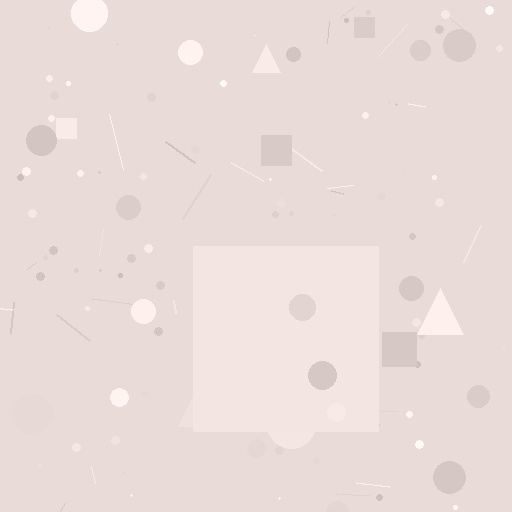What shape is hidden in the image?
A square is hidden in the image.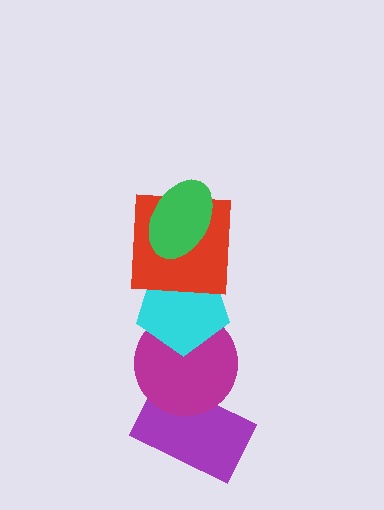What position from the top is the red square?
The red square is 2nd from the top.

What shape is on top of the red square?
The green ellipse is on top of the red square.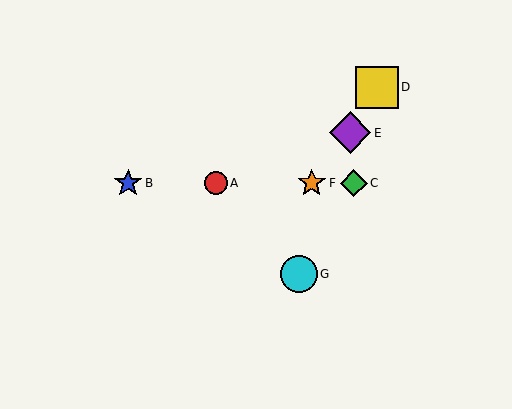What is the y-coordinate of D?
Object D is at y≈87.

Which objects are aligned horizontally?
Objects A, B, C, F are aligned horizontally.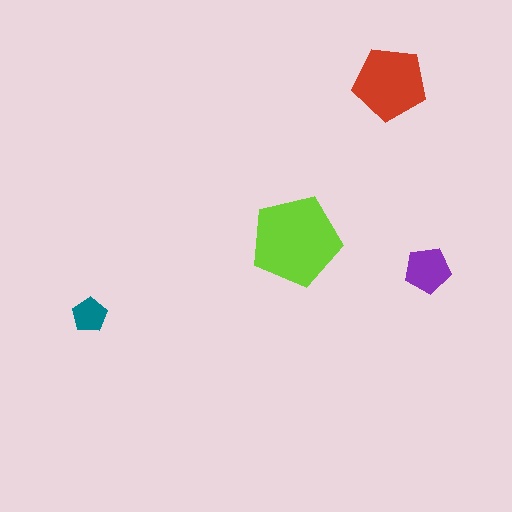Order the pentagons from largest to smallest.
the lime one, the red one, the purple one, the teal one.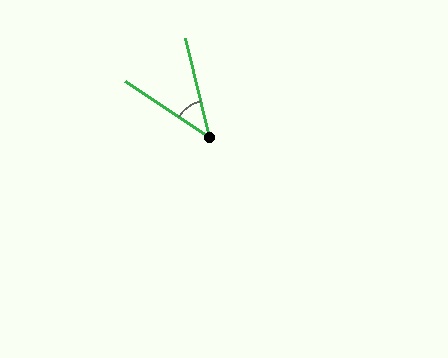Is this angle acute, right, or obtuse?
It is acute.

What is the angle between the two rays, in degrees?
Approximately 43 degrees.